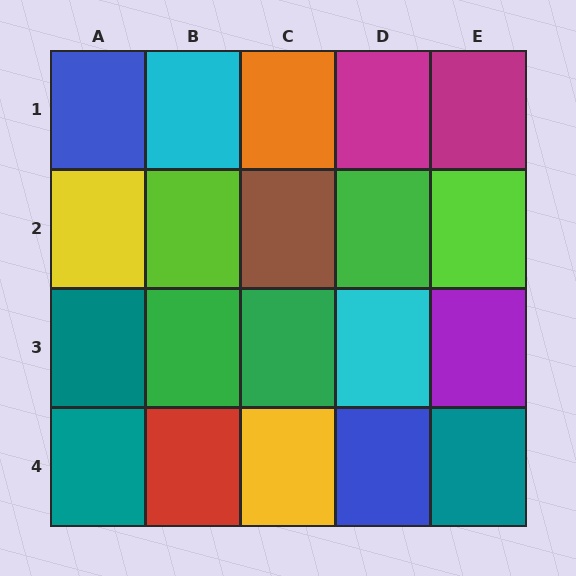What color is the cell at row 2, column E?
Lime.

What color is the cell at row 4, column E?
Teal.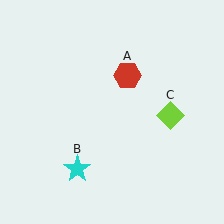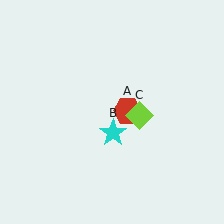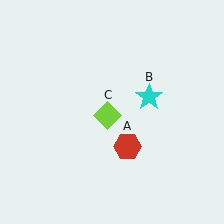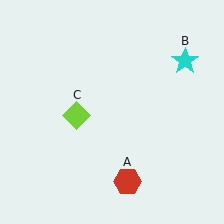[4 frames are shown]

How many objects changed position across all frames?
3 objects changed position: red hexagon (object A), cyan star (object B), lime diamond (object C).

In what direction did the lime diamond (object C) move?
The lime diamond (object C) moved left.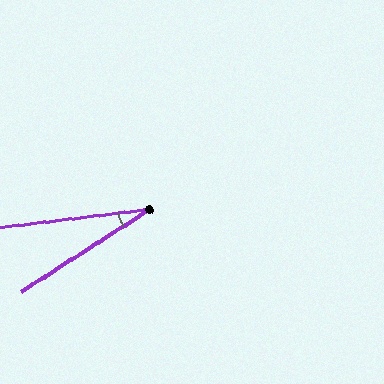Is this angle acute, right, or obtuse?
It is acute.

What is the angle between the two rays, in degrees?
Approximately 26 degrees.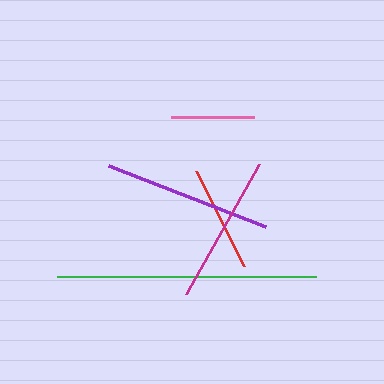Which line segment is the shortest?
The pink line is the shortest at approximately 83 pixels.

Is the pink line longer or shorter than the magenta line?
The magenta line is longer than the pink line.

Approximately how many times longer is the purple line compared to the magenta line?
The purple line is approximately 1.1 times the length of the magenta line.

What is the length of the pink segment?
The pink segment is approximately 83 pixels long.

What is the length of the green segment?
The green segment is approximately 260 pixels long.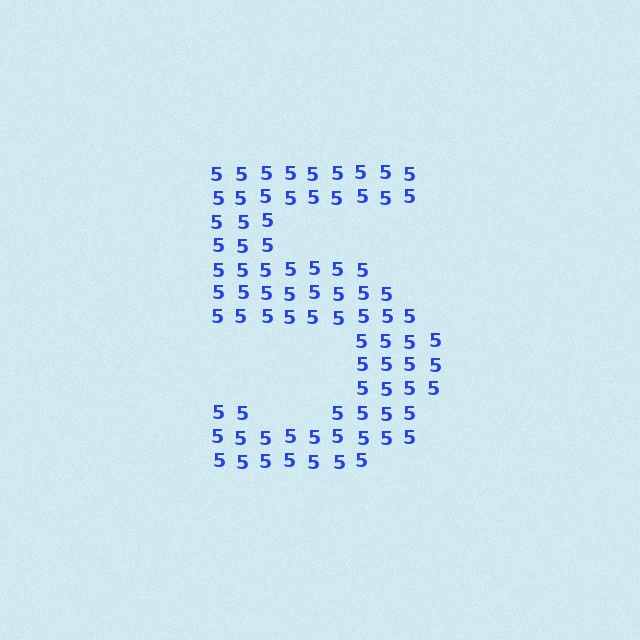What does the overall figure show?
The overall figure shows the digit 5.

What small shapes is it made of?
It is made of small digit 5's.